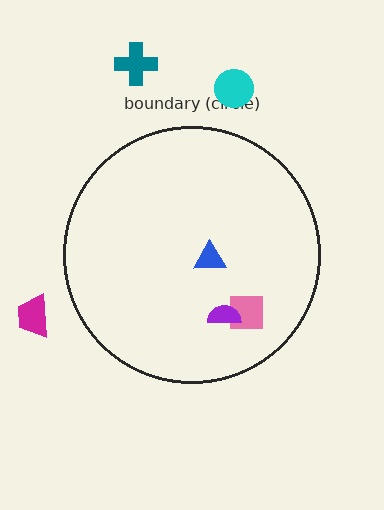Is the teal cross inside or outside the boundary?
Outside.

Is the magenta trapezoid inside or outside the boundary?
Outside.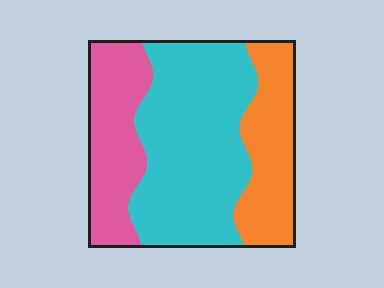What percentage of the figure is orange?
Orange takes up about one quarter (1/4) of the figure.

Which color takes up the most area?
Cyan, at roughly 50%.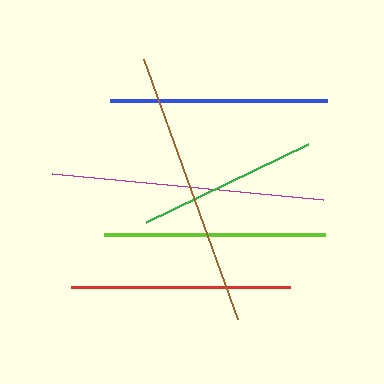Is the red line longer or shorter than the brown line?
The brown line is longer than the red line.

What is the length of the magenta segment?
The magenta segment is approximately 272 pixels long.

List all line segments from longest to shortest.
From longest to shortest: brown, magenta, lime, red, blue, green.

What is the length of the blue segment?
The blue segment is approximately 217 pixels long.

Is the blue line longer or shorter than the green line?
The blue line is longer than the green line.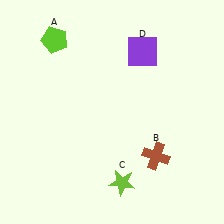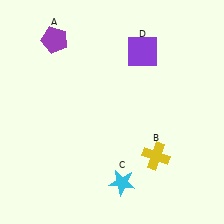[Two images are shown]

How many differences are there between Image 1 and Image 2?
There are 3 differences between the two images.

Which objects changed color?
A changed from lime to purple. B changed from brown to yellow. C changed from lime to cyan.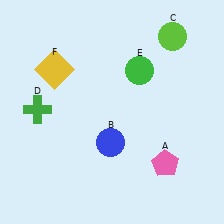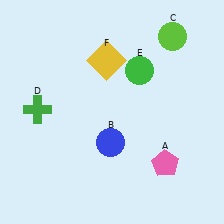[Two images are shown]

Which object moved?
The yellow square (F) moved right.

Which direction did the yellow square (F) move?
The yellow square (F) moved right.